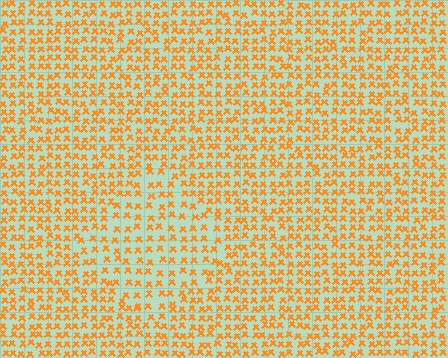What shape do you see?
I see a diamond.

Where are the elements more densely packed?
The elements are more densely packed outside the diamond boundary.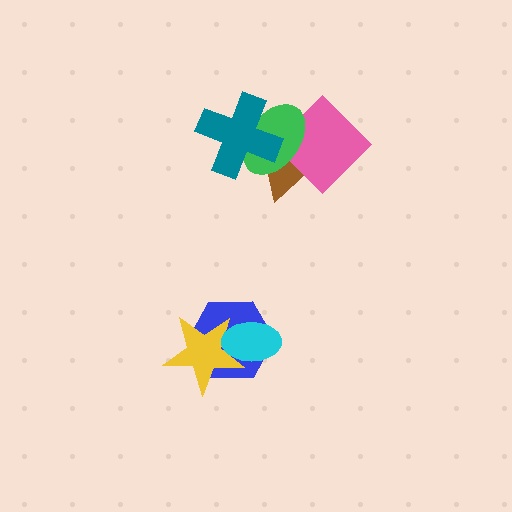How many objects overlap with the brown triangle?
3 objects overlap with the brown triangle.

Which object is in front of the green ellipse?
The teal cross is in front of the green ellipse.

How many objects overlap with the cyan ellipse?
2 objects overlap with the cyan ellipse.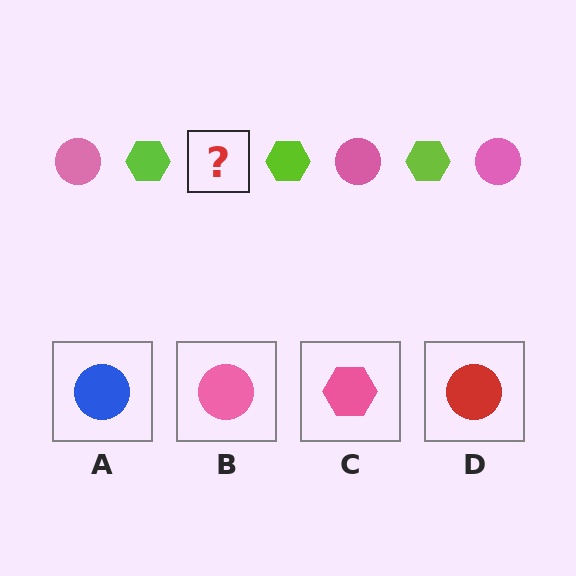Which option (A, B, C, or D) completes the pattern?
B.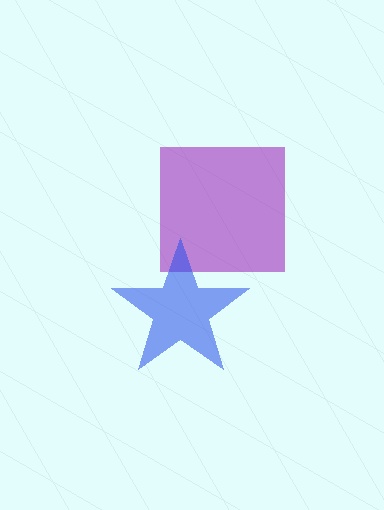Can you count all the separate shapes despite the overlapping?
Yes, there are 2 separate shapes.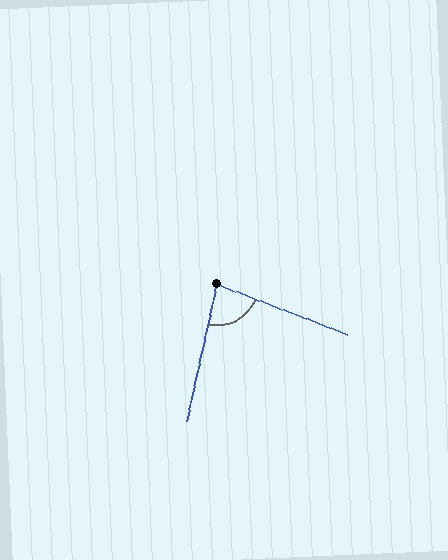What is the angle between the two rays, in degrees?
Approximately 82 degrees.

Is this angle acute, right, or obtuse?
It is acute.